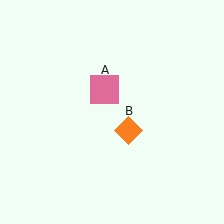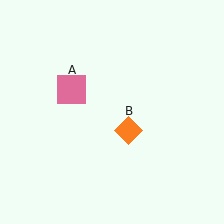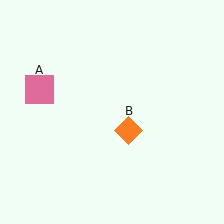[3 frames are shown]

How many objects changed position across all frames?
1 object changed position: pink square (object A).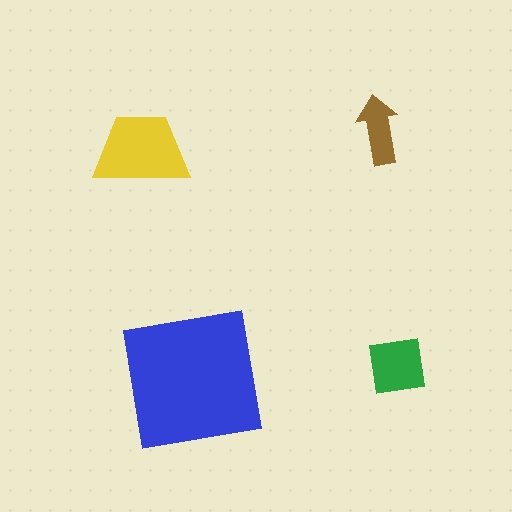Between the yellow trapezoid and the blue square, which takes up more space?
The blue square.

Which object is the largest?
The blue square.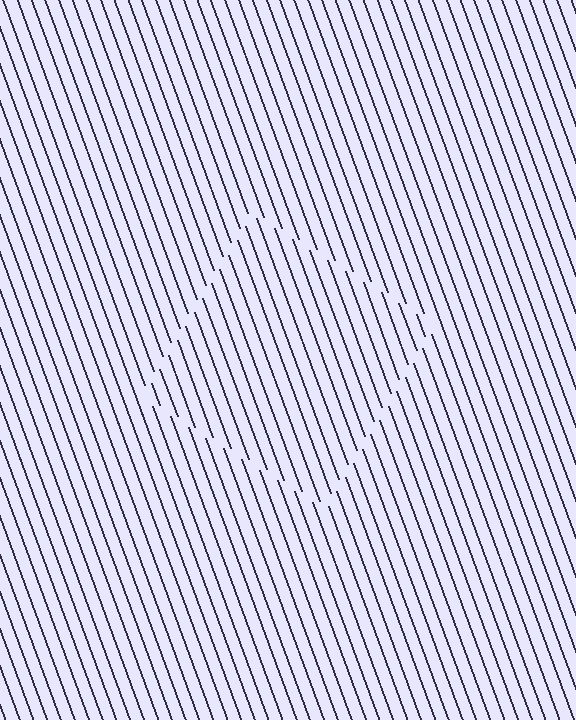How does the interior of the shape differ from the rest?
The interior of the shape contains the same grating, shifted by half a period — the contour is defined by the phase discontinuity where line-ends from the inner and outer gratings abut.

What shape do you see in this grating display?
An illusory square. The interior of the shape contains the same grating, shifted by half a period — the contour is defined by the phase discontinuity where line-ends from the inner and outer gratings abut.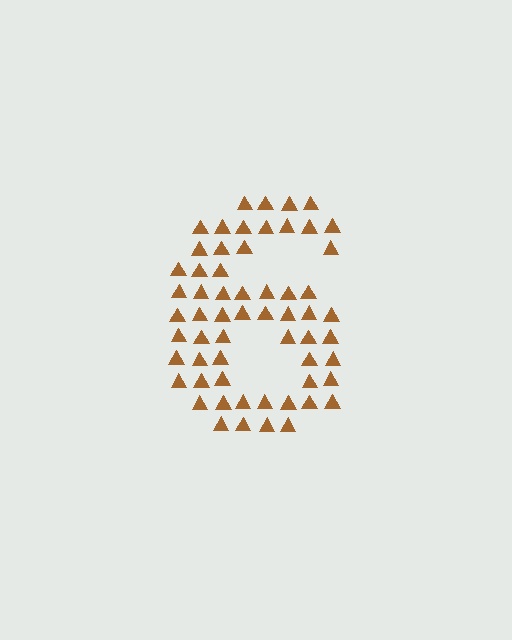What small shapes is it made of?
It is made of small triangles.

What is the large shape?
The large shape is the digit 6.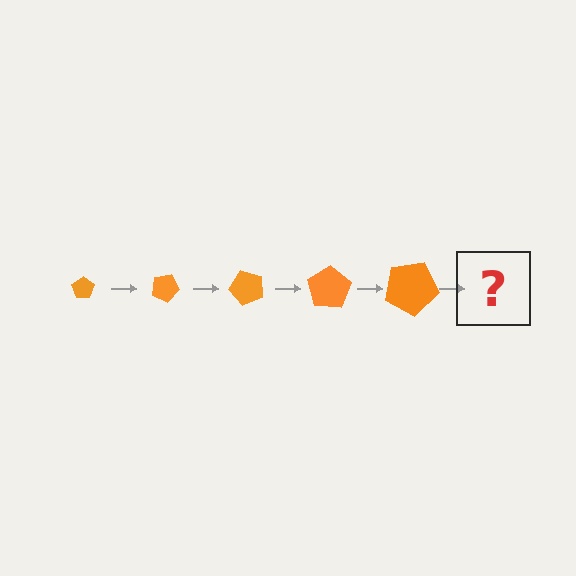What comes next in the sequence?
The next element should be a pentagon, larger than the previous one and rotated 125 degrees from the start.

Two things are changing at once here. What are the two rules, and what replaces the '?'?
The two rules are that the pentagon grows larger each step and it rotates 25 degrees each step. The '?' should be a pentagon, larger than the previous one and rotated 125 degrees from the start.